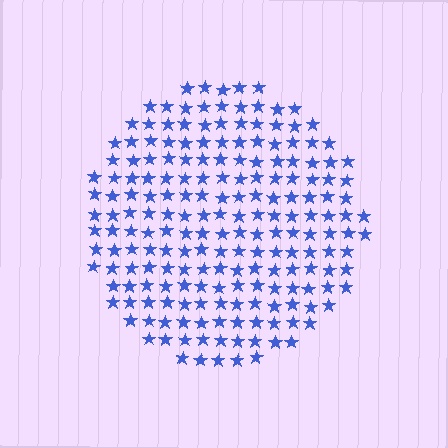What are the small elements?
The small elements are stars.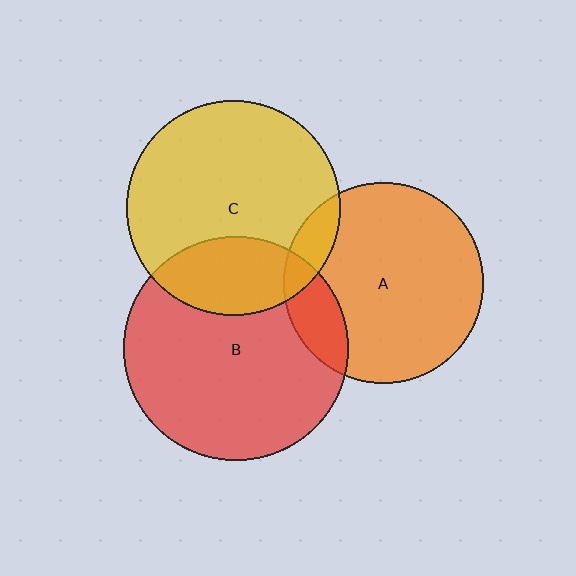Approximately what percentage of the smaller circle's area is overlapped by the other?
Approximately 15%.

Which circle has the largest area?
Circle B (red).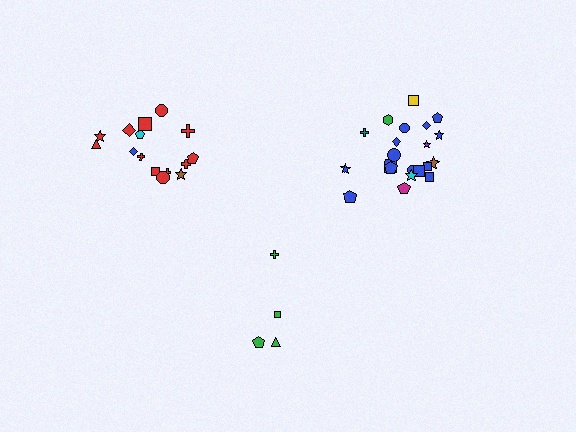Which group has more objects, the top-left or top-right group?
The top-right group.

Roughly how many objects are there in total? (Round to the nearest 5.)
Roughly 40 objects in total.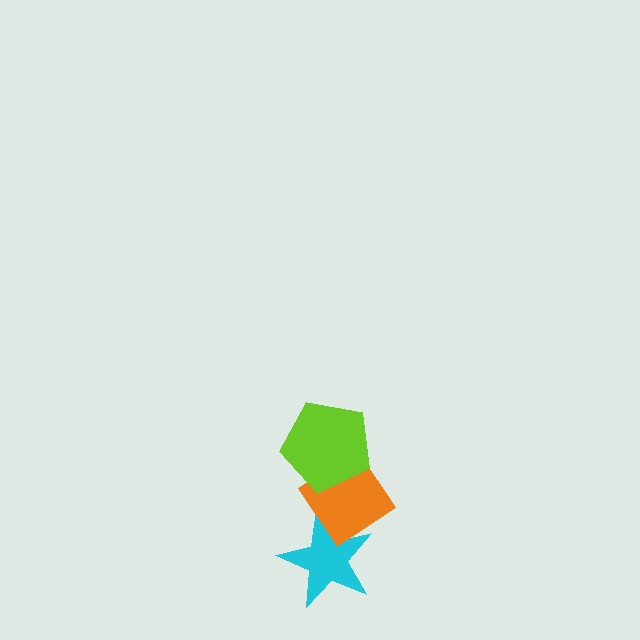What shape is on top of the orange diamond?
The lime pentagon is on top of the orange diamond.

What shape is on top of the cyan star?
The orange diamond is on top of the cyan star.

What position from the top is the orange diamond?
The orange diamond is 2nd from the top.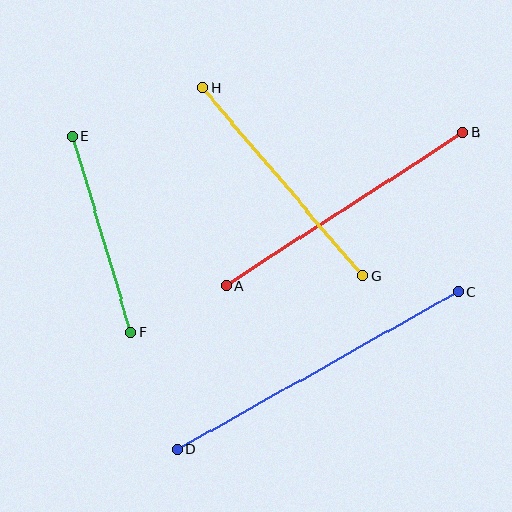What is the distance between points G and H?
The distance is approximately 247 pixels.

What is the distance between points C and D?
The distance is approximately 322 pixels.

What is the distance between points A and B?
The distance is approximately 282 pixels.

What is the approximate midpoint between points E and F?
The midpoint is at approximately (102, 234) pixels.